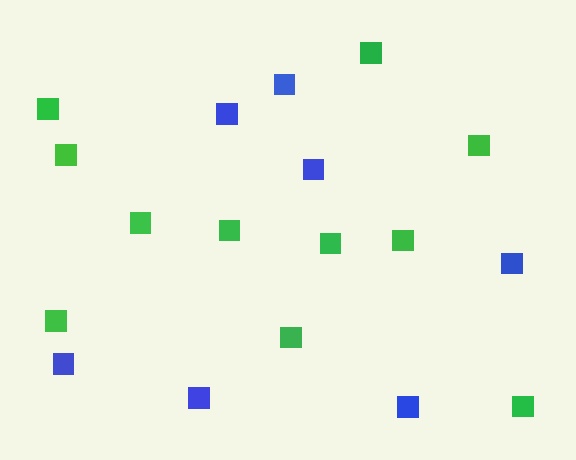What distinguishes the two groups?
There are 2 groups: one group of blue squares (7) and one group of green squares (11).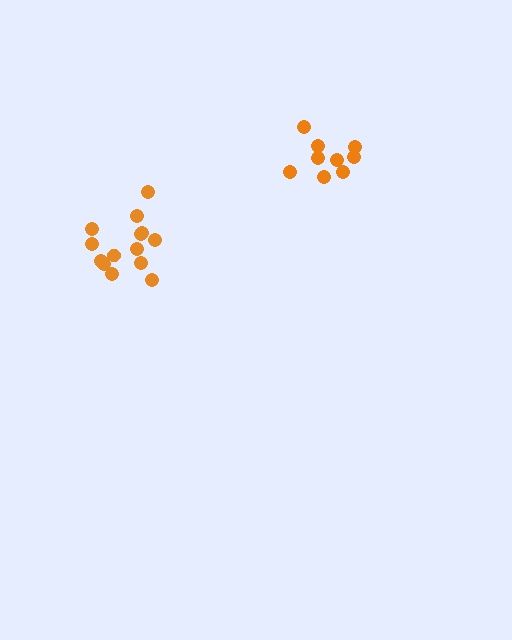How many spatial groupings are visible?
There are 2 spatial groupings.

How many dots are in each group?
Group 1: 14 dots, Group 2: 9 dots (23 total).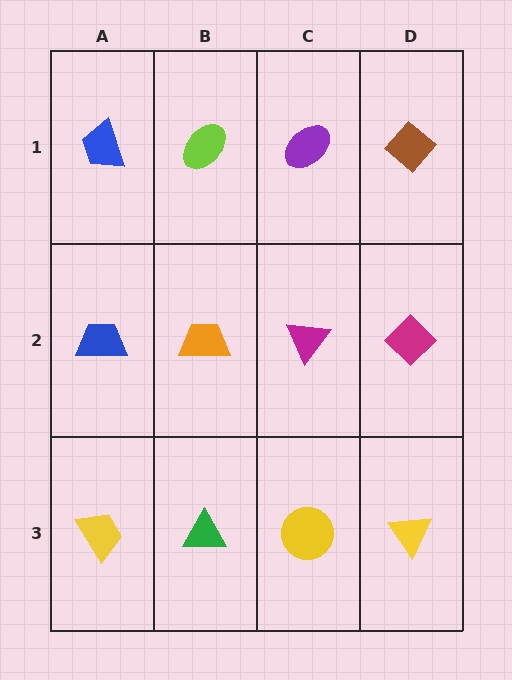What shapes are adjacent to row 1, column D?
A magenta diamond (row 2, column D), a purple ellipse (row 1, column C).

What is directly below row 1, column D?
A magenta diamond.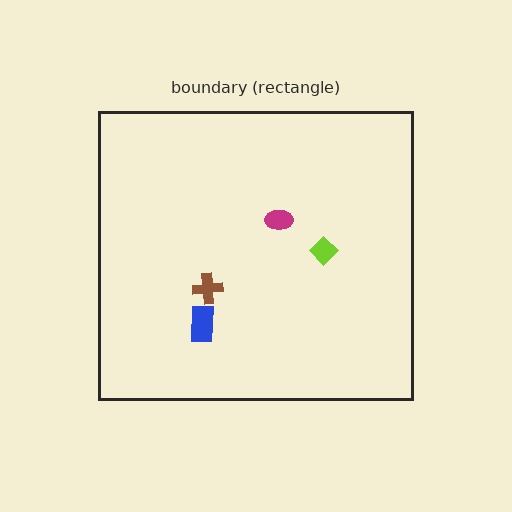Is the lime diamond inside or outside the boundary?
Inside.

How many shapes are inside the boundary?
4 inside, 0 outside.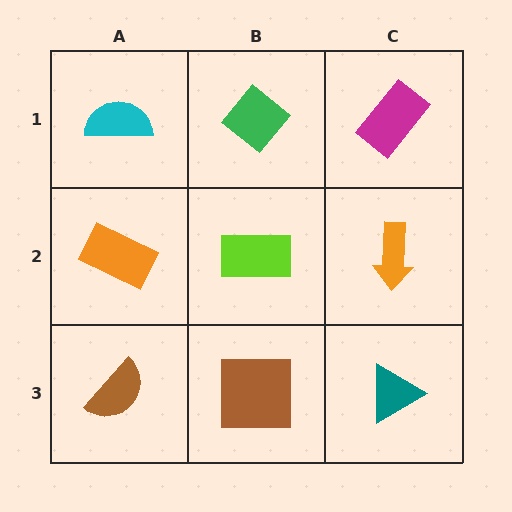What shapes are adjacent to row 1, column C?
An orange arrow (row 2, column C), a green diamond (row 1, column B).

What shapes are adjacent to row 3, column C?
An orange arrow (row 2, column C), a brown square (row 3, column B).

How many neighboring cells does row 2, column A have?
3.